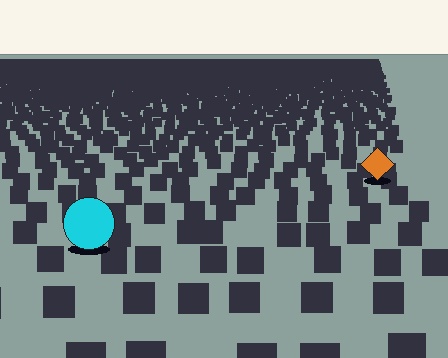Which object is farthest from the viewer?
The orange diamond is farthest from the viewer. It appears smaller and the ground texture around it is denser.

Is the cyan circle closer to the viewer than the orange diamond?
Yes. The cyan circle is closer — you can tell from the texture gradient: the ground texture is coarser near it.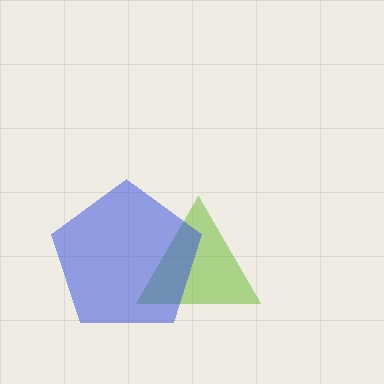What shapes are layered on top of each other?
The layered shapes are: a lime triangle, a blue pentagon.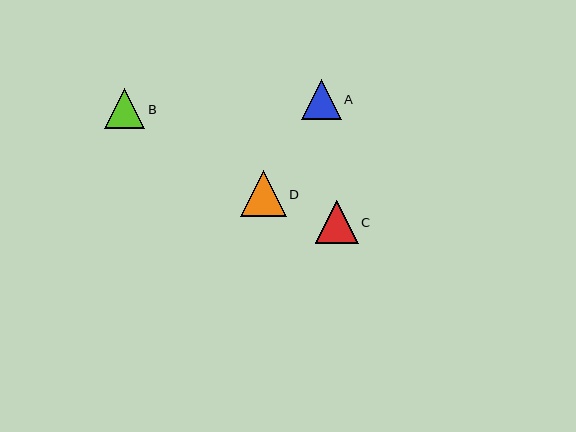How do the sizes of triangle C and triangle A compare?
Triangle C and triangle A are approximately the same size.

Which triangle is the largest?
Triangle D is the largest with a size of approximately 46 pixels.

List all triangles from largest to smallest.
From largest to smallest: D, C, A, B.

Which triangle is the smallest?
Triangle B is the smallest with a size of approximately 40 pixels.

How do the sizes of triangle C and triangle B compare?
Triangle C and triangle B are approximately the same size.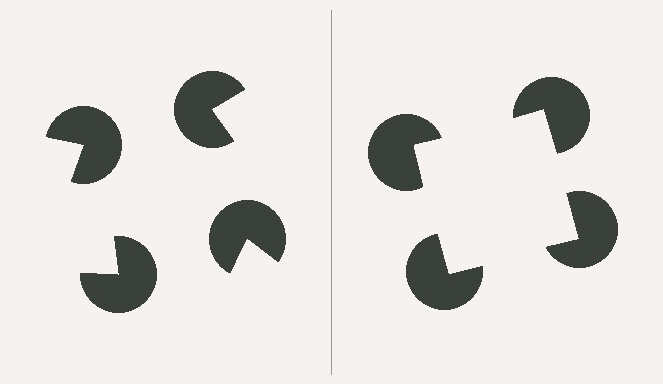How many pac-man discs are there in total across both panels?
8 — 4 on each side.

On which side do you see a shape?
An illusory square appears on the right side. On the left side the wedge cuts are rotated, so no coherent shape forms.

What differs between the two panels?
The pac-man discs are positioned identically on both sides; only the wedge orientations differ. On the right they align to a square; on the left they are misaligned.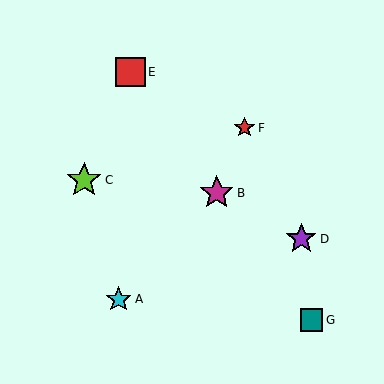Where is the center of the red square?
The center of the red square is at (130, 72).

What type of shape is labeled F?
Shape F is a red star.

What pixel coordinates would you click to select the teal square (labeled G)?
Click at (312, 320) to select the teal square G.